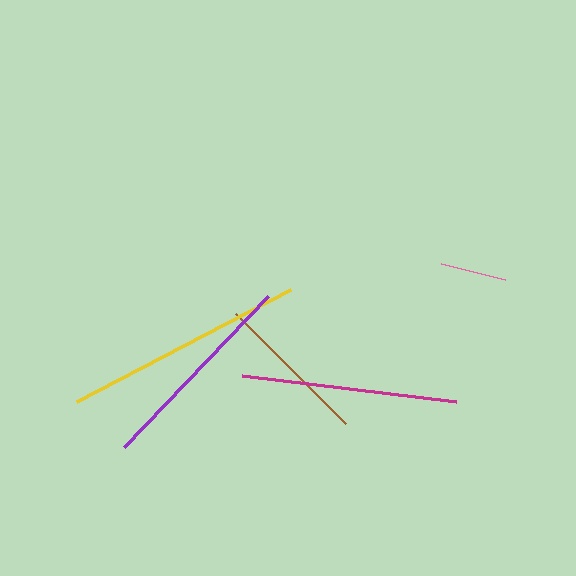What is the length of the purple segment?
The purple segment is approximately 208 pixels long.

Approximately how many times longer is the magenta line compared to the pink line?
The magenta line is approximately 3.3 times the length of the pink line.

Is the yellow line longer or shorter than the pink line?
The yellow line is longer than the pink line.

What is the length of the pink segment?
The pink segment is approximately 66 pixels long.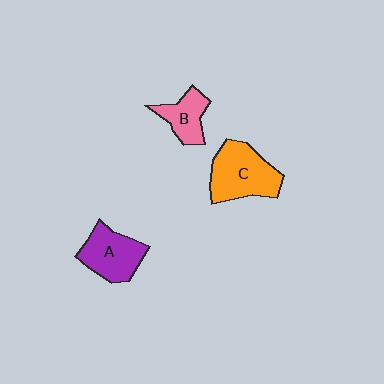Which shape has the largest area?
Shape C (orange).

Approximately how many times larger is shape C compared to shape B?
Approximately 1.7 times.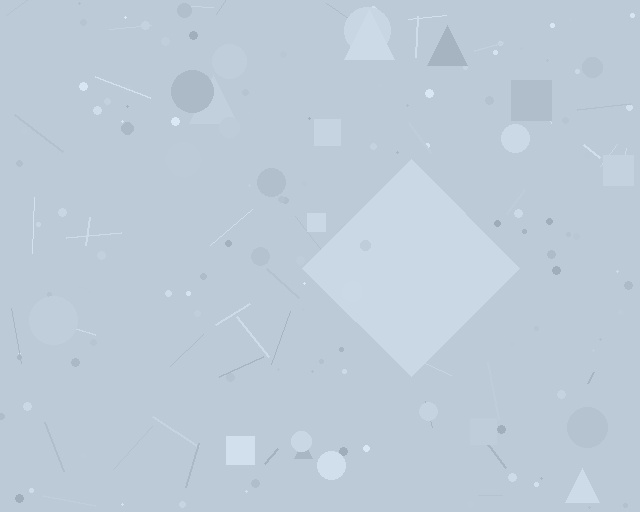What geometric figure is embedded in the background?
A diamond is embedded in the background.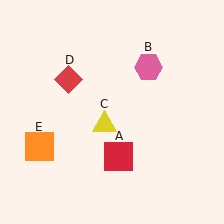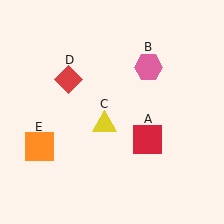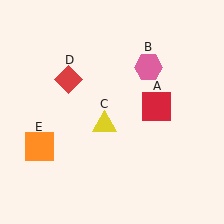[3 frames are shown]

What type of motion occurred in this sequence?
The red square (object A) rotated counterclockwise around the center of the scene.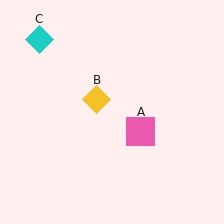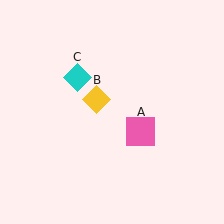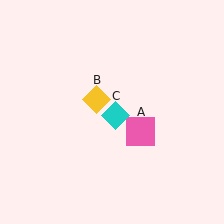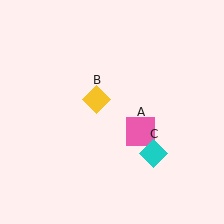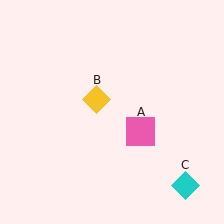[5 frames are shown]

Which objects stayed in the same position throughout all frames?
Pink square (object A) and yellow diamond (object B) remained stationary.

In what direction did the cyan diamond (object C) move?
The cyan diamond (object C) moved down and to the right.